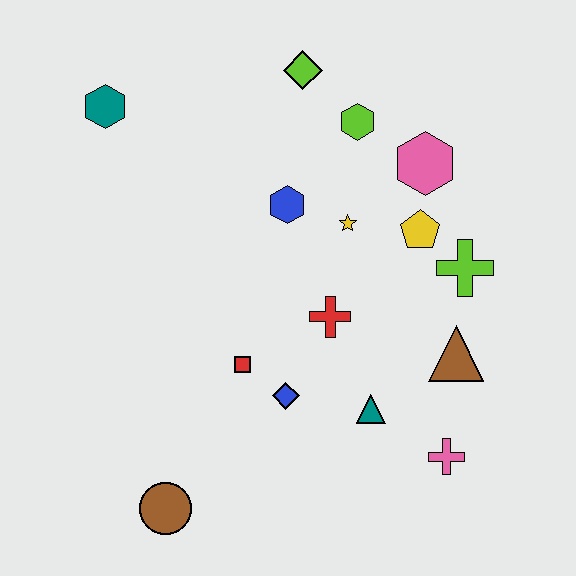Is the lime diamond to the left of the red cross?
Yes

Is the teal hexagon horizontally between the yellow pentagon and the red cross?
No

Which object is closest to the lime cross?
The yellow pentagon is closest to the lime cross.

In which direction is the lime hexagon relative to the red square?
The lime hexagon is above the red square.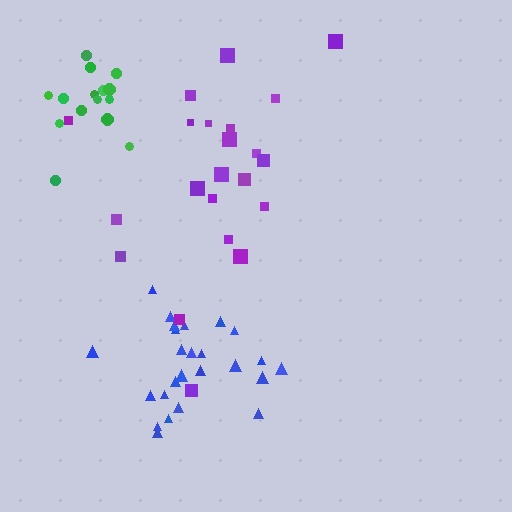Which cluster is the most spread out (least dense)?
Purple.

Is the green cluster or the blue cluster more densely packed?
Green.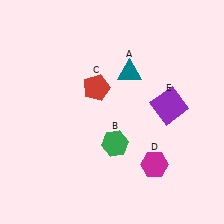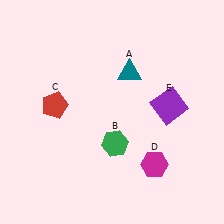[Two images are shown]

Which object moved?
The red pentagon (C) moved left.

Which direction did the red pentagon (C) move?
The red pentagon (C) moved left.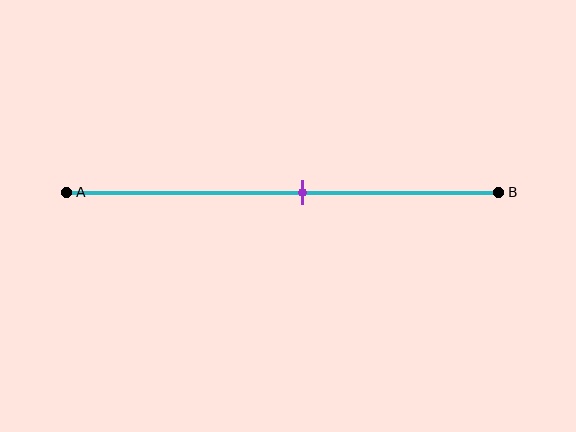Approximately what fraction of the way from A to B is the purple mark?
The purple mark is approximately 55% of the way from A to B.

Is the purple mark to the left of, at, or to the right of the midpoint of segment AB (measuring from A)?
The purple mark is to the right of the midpoint of segment AB.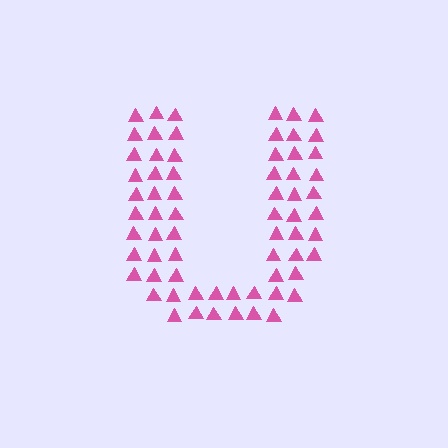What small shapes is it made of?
It is made of small triangles.